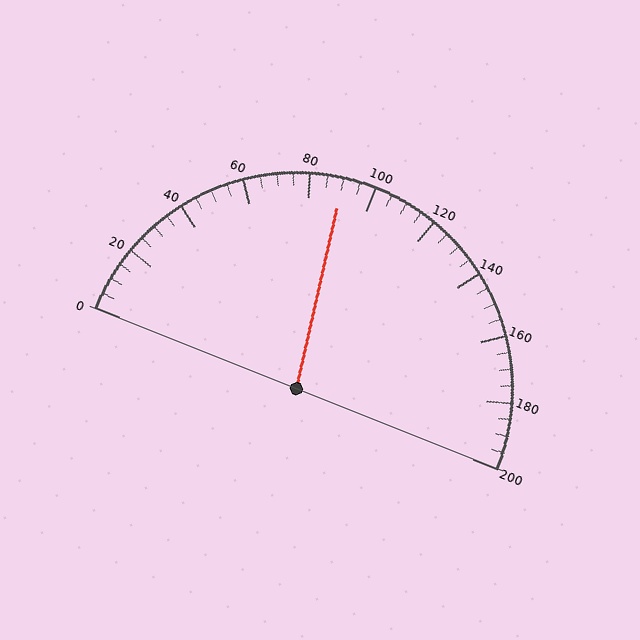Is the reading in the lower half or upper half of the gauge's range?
The reading is in the lower half of the range (0 to 200).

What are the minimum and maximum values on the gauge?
The gauge ranges from 0 to 200.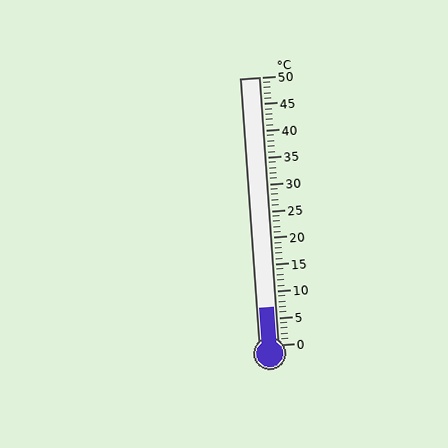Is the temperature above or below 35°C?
The temperature is below 35°C.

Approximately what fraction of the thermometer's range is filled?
The thermometer is filled to approximately 15% of its range.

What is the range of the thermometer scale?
The thermometer scale ranges from 0°C to 50°C.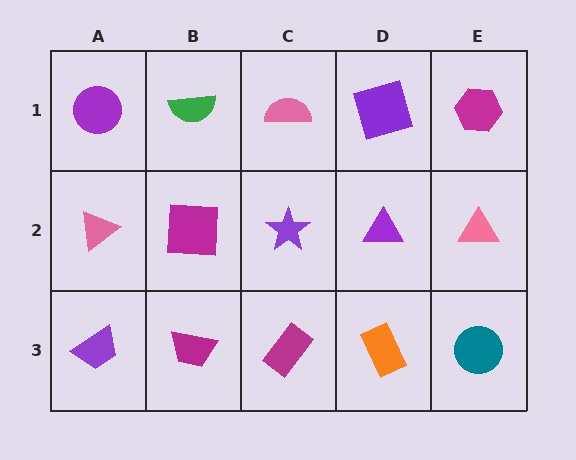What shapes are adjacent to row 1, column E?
A pink triangle (row 2, column E), a purple square (row 1, column D).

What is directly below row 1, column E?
A pink triangle.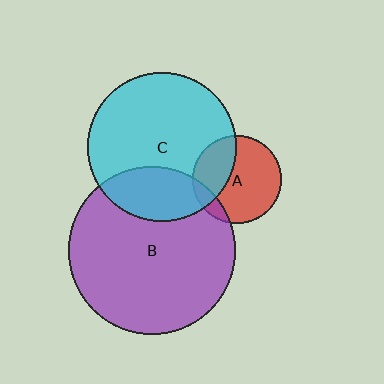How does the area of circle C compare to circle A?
Approximately 2.9 times.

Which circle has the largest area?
Circle B (purple).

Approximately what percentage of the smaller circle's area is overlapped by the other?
Approximately 10%.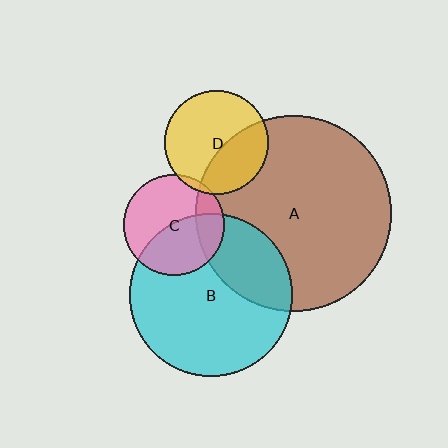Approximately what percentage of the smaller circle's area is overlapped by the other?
Approximately 20%.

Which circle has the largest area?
Circle A (brown).